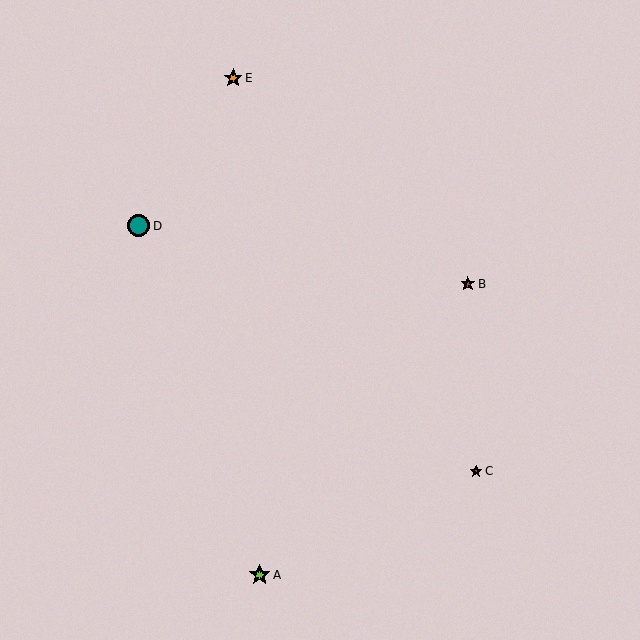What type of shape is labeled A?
Shape A is a lime star.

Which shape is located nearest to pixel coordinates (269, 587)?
The lime star (labeled A) at (260, 575) is nearest to that location.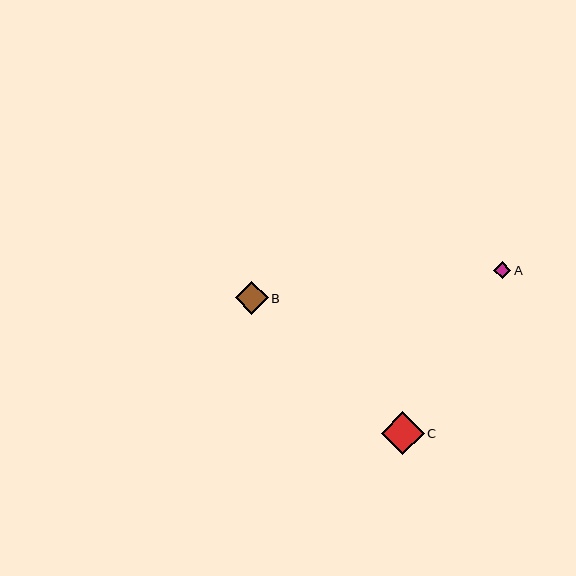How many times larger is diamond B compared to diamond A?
Diamond B is approximately 2.0 times the size of diamond A.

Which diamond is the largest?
Diamond C is the largest with a size of approximately 43 pixels.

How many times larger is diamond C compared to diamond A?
Diamond C is approximately 2.6 times the size of diamond A.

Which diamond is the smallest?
Diamond A is the smallest with a size of approximately 17 pixels.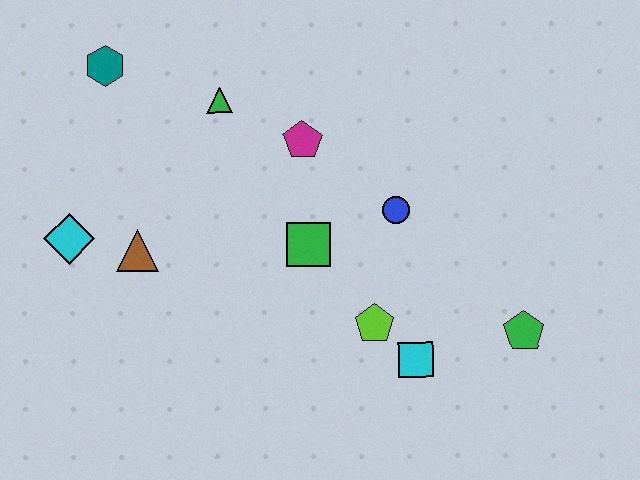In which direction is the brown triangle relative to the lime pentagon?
The brown triangle is to the left of the lime pentagon.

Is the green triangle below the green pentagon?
No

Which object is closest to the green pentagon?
The cyan square is closest to the green pentagon.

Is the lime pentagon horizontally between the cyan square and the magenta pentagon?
Yes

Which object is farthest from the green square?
The teal hexagon is farthest from the green square.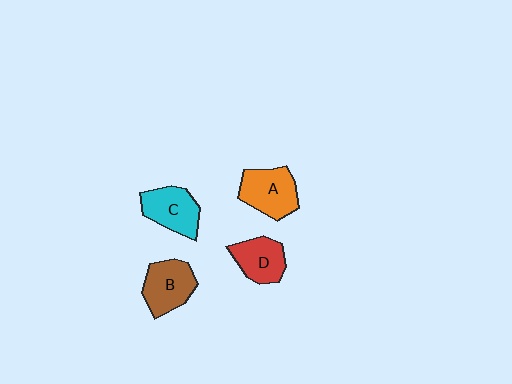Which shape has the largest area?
Shape A (orange).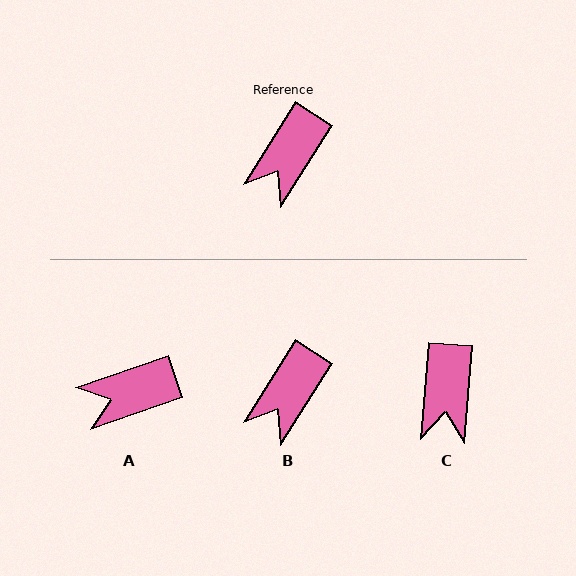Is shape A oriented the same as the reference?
No, it is off by about 39 degrees.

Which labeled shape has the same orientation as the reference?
B.